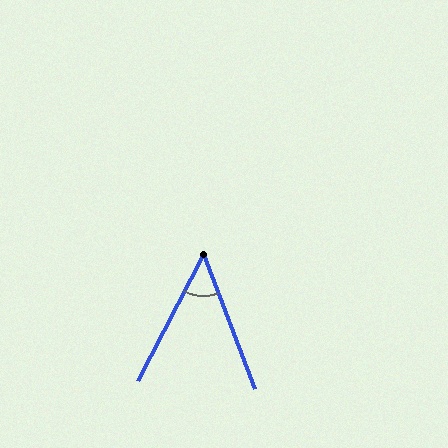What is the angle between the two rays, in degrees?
Approximately 48 degrees.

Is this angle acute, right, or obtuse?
It is acute.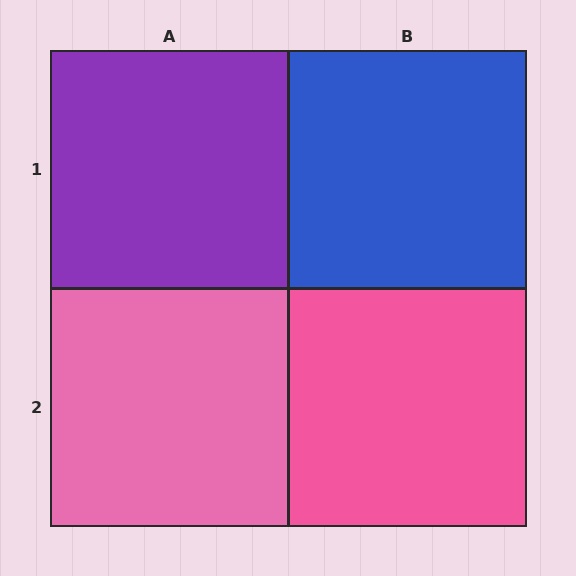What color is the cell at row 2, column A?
Pink.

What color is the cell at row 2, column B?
Pink.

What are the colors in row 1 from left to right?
Purple, blue.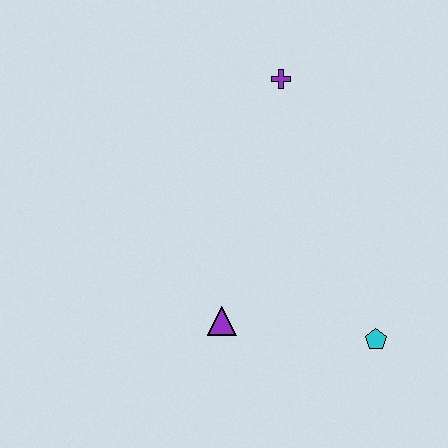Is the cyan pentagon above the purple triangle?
No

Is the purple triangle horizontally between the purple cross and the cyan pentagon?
No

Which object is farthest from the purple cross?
The cyan pentagon is farthest from the purple cross.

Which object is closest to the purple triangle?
The cyan pentagon is closest to the purple triangle.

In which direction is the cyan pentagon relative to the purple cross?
The cyan pentagon is below the purple cross.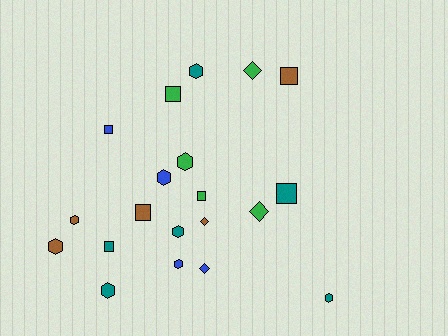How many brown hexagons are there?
There are 2 brown hexagons.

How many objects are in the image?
There are 20 objects.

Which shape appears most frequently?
Hexagon, with 9 objects.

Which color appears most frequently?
Teal, with 6 objects.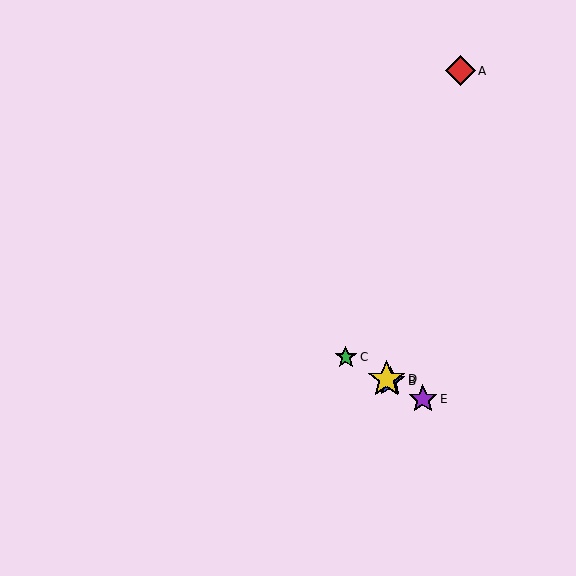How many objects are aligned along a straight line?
4 objects (B, C, D, E) are aligned along a straight line.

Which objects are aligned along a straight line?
Objects B, C, D, E are aligned along a straight line.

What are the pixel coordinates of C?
Object C is at (346, 357).